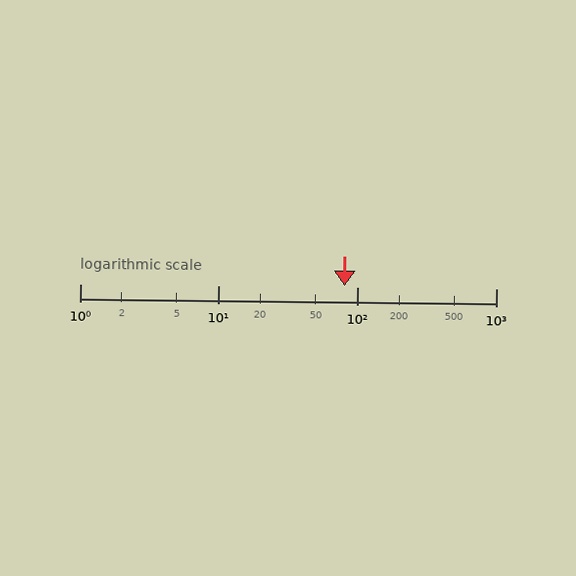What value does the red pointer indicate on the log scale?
The pointer indicates approximately 81.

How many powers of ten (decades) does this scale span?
The scale spans 3 decades, from 1 to 1000.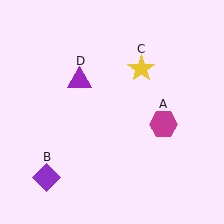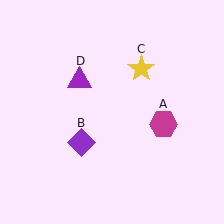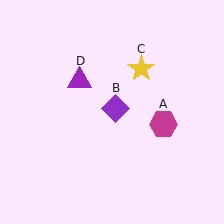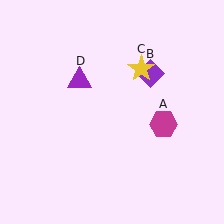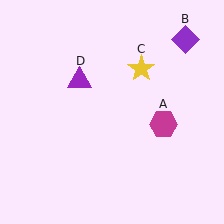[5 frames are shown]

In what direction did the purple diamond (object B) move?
The purple diamond (object B) moved up and to the right.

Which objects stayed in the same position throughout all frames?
Magenta hexagon (object A) and yellow star (object C) and purple triangle (object D) remained stationary.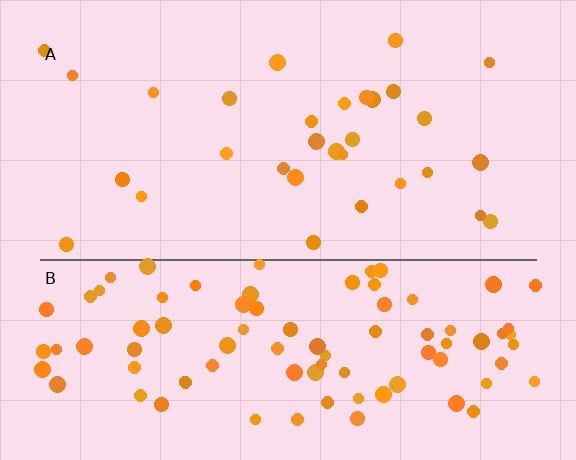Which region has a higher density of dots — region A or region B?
B (the bottom).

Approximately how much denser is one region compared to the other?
Approximately 3.0× — region B over region A.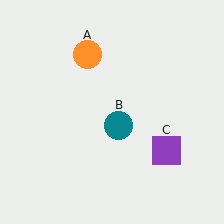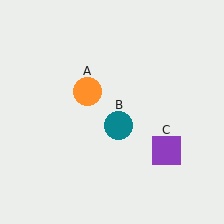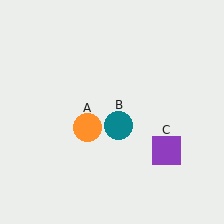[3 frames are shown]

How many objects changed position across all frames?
1 object changed position: orange circle (object A).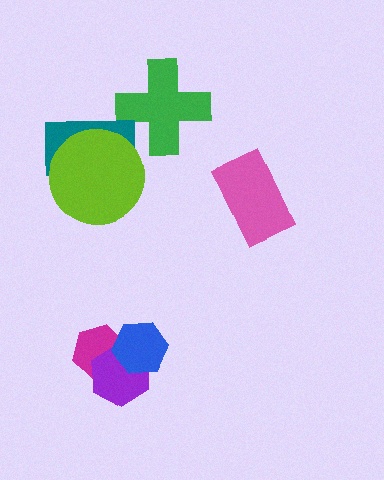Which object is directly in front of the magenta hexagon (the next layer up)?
The purple hexagon is directly in front of the magenta hexagon.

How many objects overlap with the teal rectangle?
1 object overlaps with the teal rectangle.